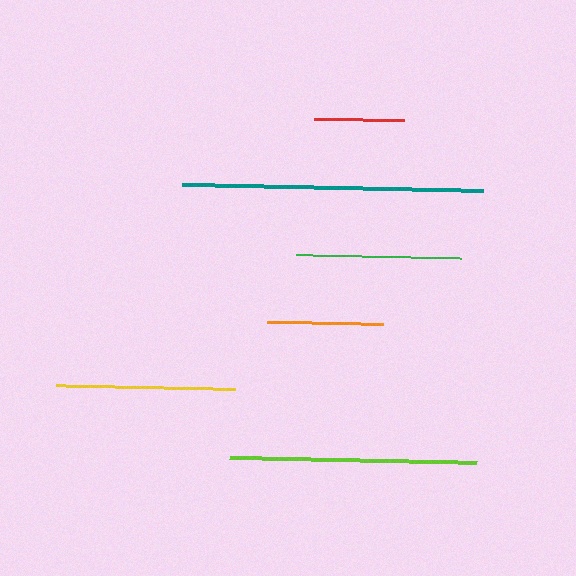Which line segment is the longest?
The teal line is the longest at approximately 300 pixels.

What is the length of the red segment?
The red segment is approximately 89 pixels long.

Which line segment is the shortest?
The red line is the shortest at approximately 89 pixels.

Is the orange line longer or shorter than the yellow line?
The yellow line is longer than the orange line.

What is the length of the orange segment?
The orange segment is approximately 116 pixels long.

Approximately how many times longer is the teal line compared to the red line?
The teal line is approximately 3.4 times the length of the red line.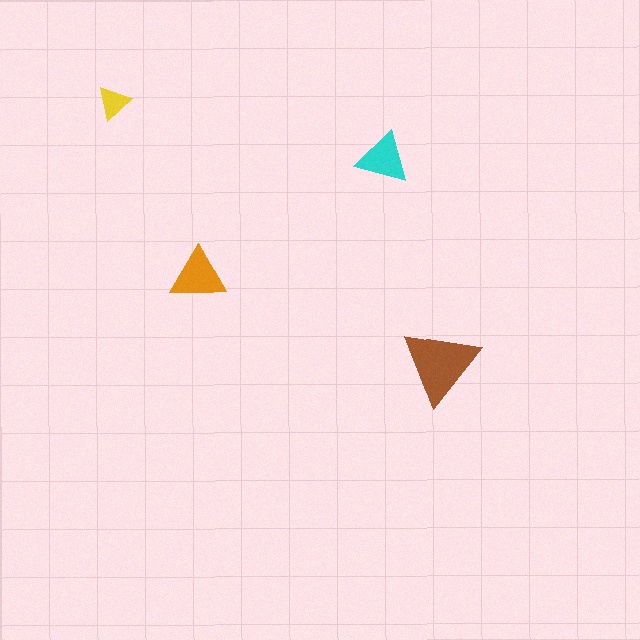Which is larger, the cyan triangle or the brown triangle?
The brown one.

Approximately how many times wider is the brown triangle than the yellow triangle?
About 2.5 times wider.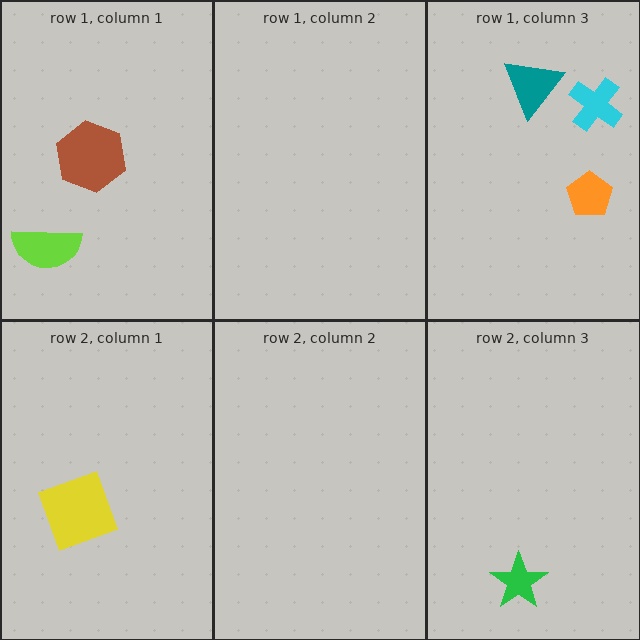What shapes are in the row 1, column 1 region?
The brown hexagon, the lime semicircle.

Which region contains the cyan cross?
The row 1, column 3 region.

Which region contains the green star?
The row 2, column 3 region.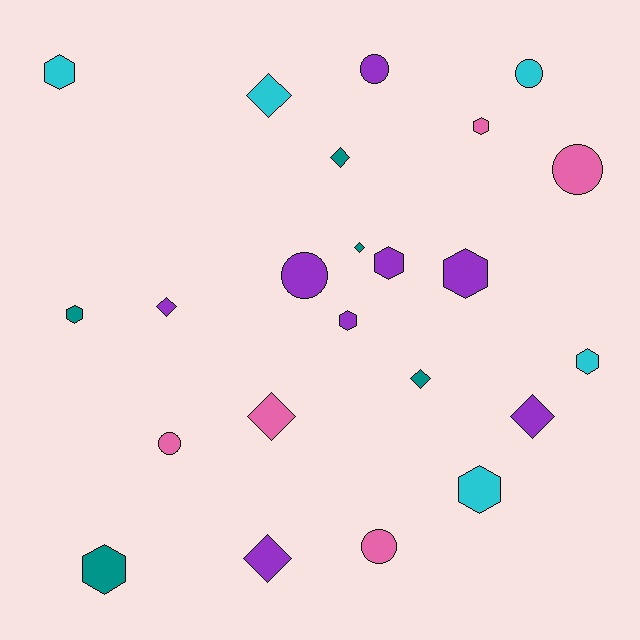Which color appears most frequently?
Purple, with 8 objects.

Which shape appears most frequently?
Hexagon, with 9 objects.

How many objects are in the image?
There are 23 objects.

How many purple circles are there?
There are 2 purple circles.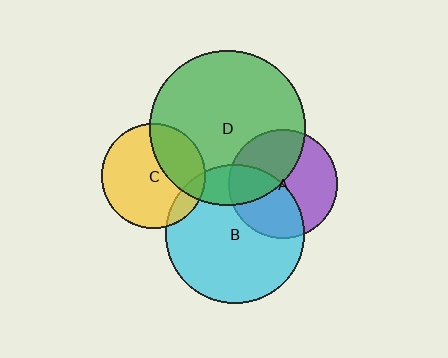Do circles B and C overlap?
Yes.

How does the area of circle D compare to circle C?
Approximately 2.2 times.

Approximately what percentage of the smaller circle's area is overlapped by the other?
Approximately 10%.